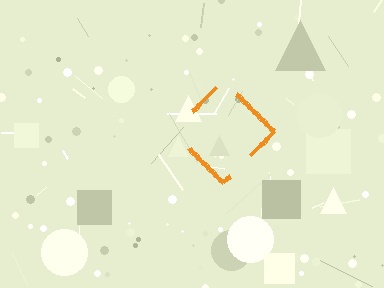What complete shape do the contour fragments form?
The contour fragments form a diamond.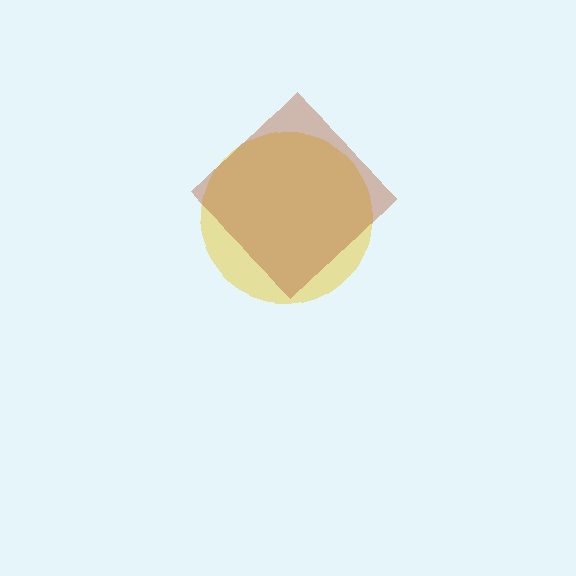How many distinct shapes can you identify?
There are 2 distinct shapes: a yellow circle, a brown diamond.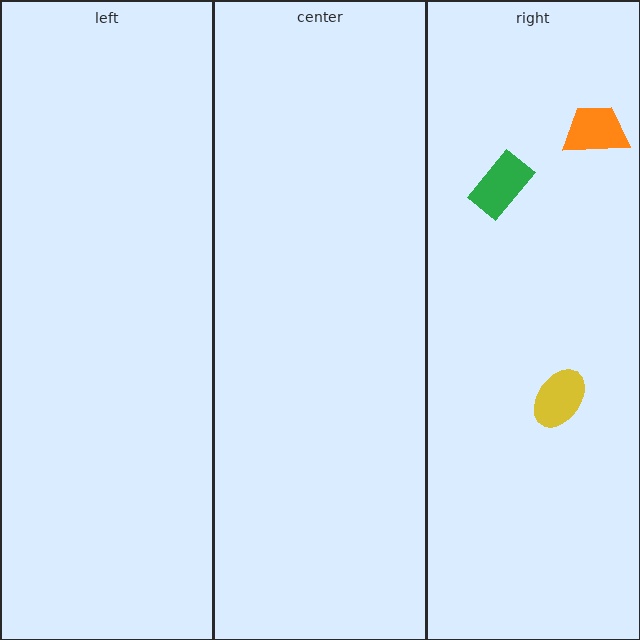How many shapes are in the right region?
3.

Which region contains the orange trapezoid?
The right region.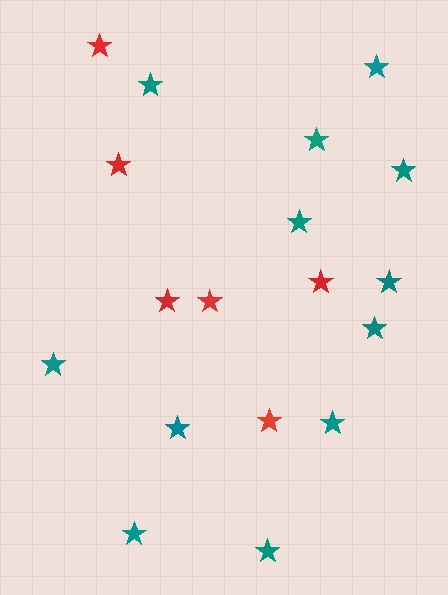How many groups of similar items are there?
There are 2 groups: one group of red stars (6) and one group of teal stars (12).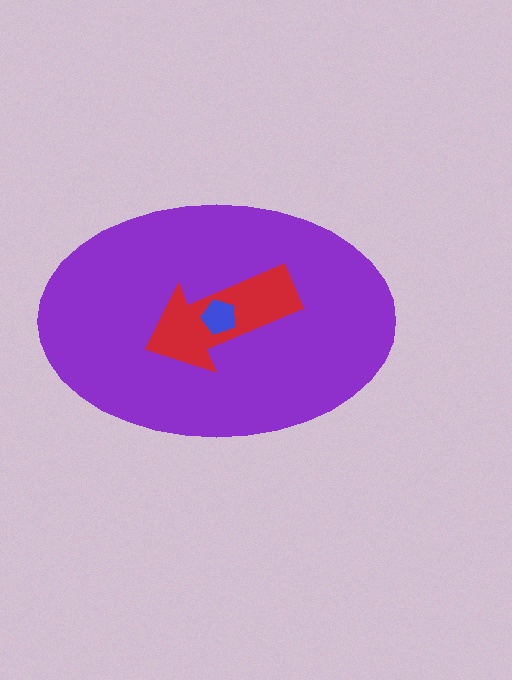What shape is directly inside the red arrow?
The blue pentagon.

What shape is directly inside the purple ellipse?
The red arrow.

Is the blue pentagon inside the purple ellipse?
Yes.